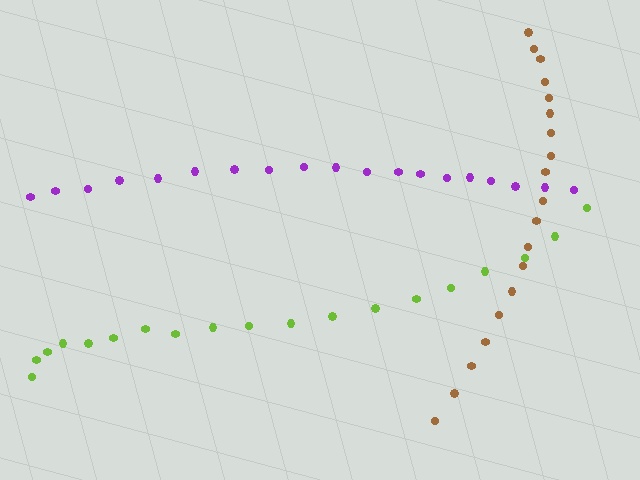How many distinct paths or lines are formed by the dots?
There are 3 distinct paths.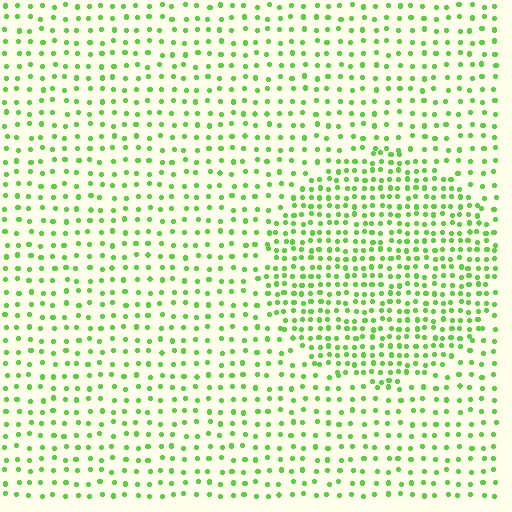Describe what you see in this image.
The image contains small lime elements arranged at two different densities. A circle-shaped region is visible where the elements are more densely packed than the surrounding area.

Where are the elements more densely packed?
The elements are more densely packed inside the circle boundary.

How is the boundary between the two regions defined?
The boundary is defined by a change in element density (approximately 1.8x ratio). All elements are the same color, size, and shape.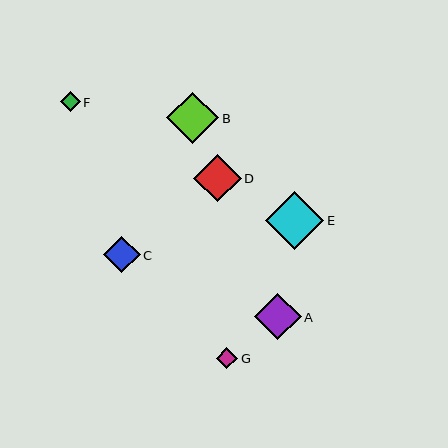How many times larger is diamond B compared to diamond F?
Diamond B is approximately 2.6 times the size of diamond F.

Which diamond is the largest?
Diamond E is the largest with a size of approximately 58 pixels.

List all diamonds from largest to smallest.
From largest to smallest: E, B, D, A, C, G, F.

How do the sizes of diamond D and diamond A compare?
Diamond D and diamond A are approximately the same size.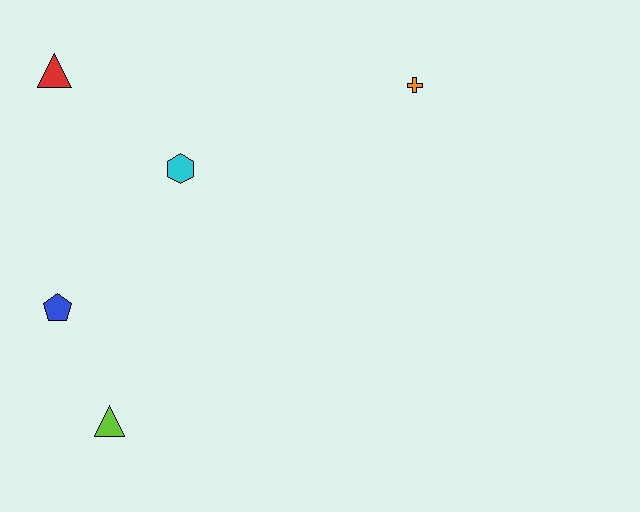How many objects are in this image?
There are 5 objects.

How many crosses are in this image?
There is 1 cross.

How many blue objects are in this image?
There is 1 blue object.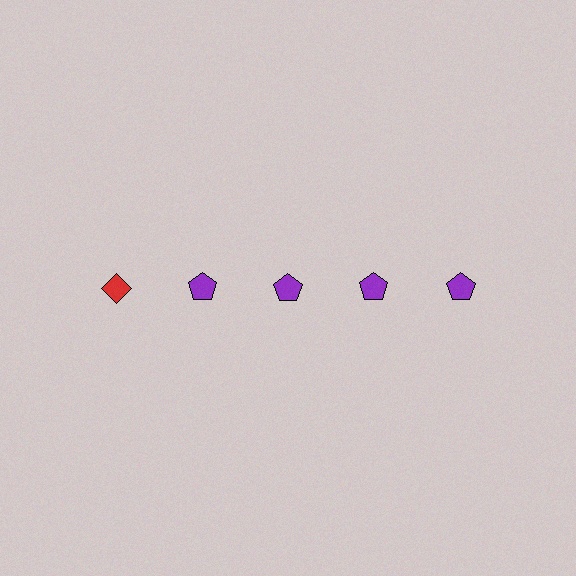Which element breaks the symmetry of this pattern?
The red diamond in the top row, leftmost column breaks the symmetry. All other shapes are purple pentagons.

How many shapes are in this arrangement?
There are 5 shapes arranged in a grid pattern.